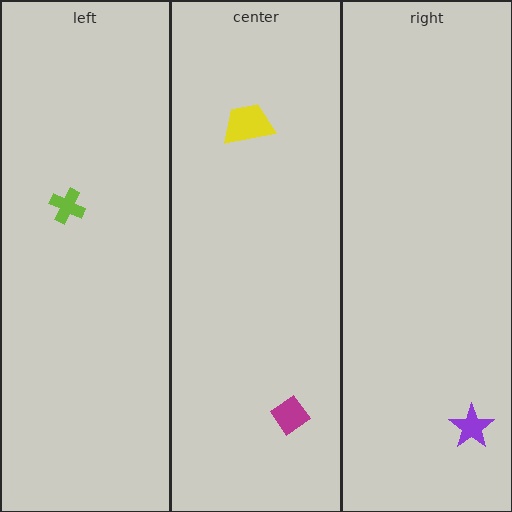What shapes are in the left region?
The lime cross.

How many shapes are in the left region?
1.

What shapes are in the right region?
The purple star.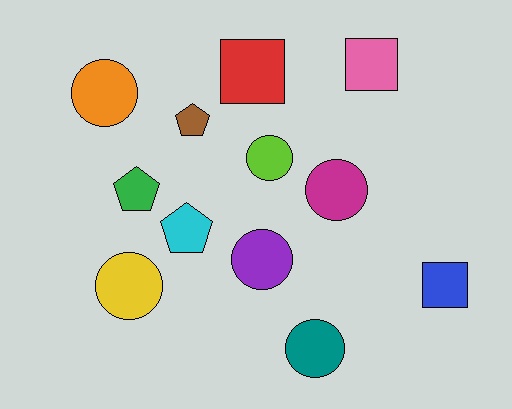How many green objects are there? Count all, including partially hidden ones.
There is 1 green object.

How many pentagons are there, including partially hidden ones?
There are 3 pentagons.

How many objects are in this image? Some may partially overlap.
There are 12 objects.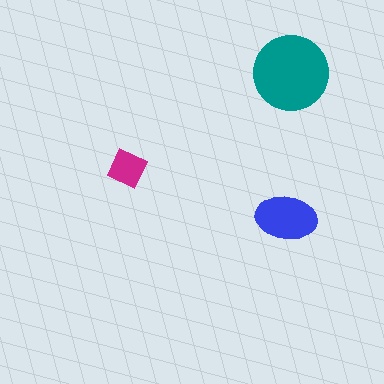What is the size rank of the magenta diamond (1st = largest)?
3rd.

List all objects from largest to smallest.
The teal circle, the blue ellipse, the magenta diamond.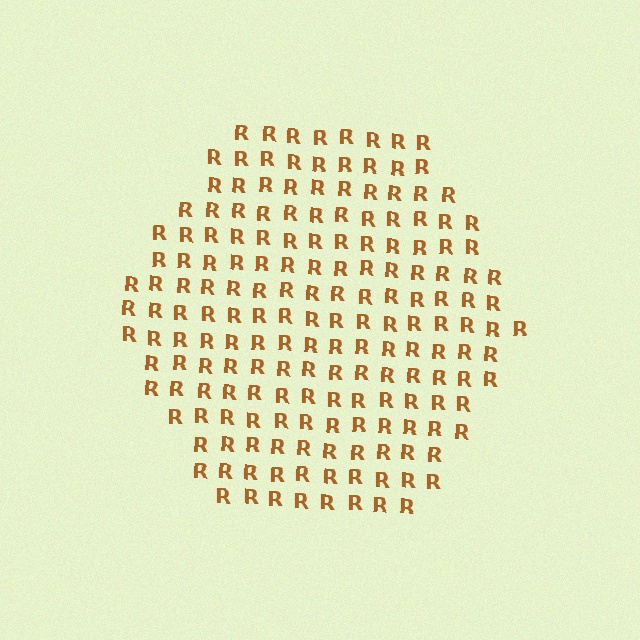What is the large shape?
The large shape is a hexagon.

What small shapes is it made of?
It is made of small letter R's.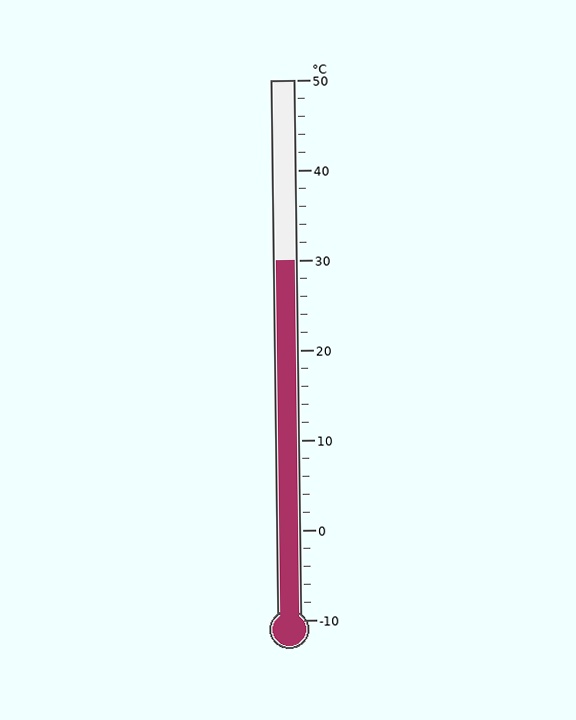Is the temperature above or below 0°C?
The temperature is above 0°C.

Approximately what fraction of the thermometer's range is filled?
The thermometer is filled to approximately 65% of its range.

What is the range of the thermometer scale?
The thermometer scale ranges from -10°C to 50°C.